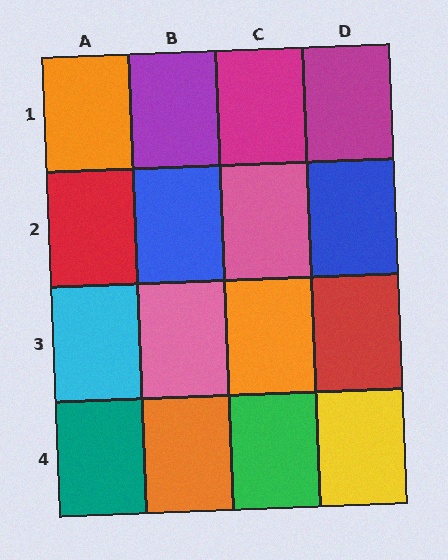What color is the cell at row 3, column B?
Pink.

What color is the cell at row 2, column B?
Blue.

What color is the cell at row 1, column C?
Magenta.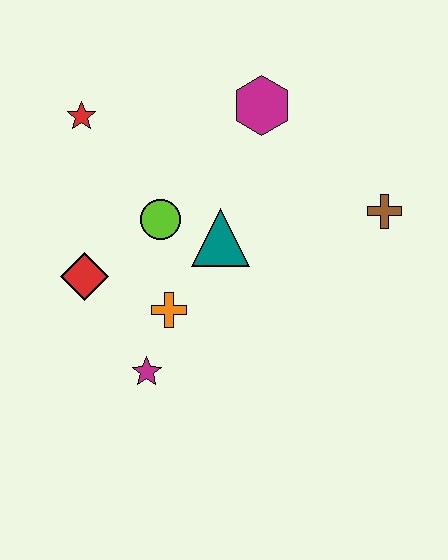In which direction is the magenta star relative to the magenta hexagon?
The magenta star is below the magenta hexagon.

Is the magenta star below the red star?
Yes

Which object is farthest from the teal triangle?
The red star is farthest from the teal triangle.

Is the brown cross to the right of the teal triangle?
Yes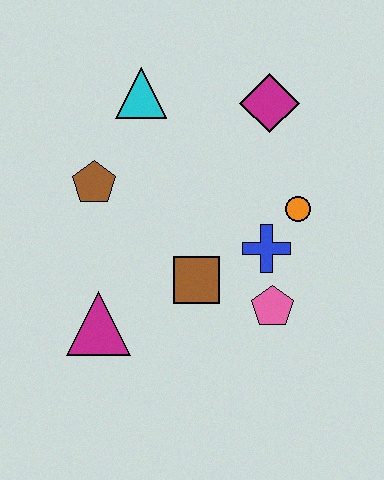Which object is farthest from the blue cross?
The cyan triangle is farthest from the blue cross.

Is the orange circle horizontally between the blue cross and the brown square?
No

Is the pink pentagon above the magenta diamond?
No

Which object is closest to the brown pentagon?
The cyan triangle is closest to the brown pentagon.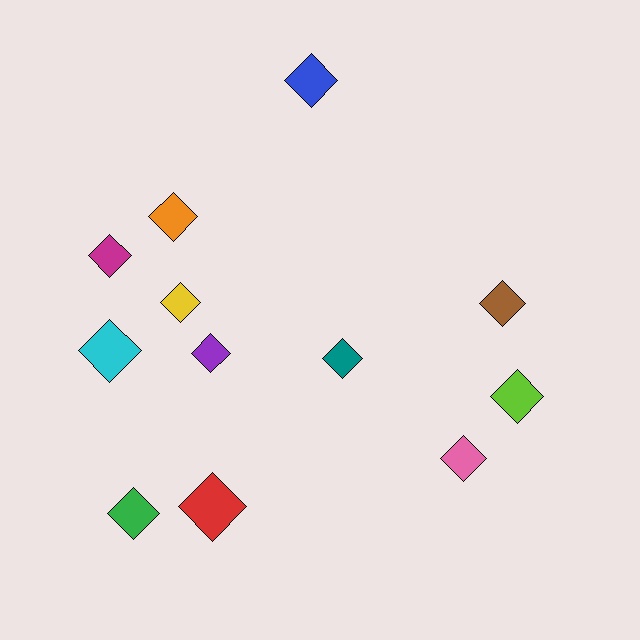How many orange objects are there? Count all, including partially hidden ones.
There is 1 orange object.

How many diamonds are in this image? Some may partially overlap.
There are 12 diamonds.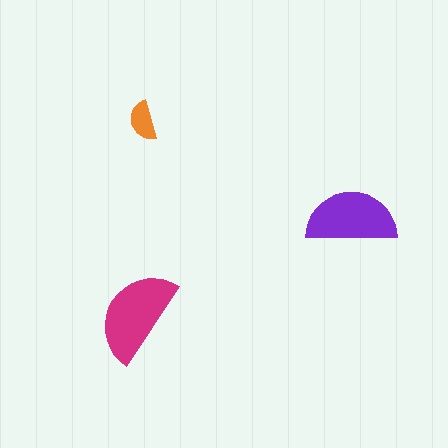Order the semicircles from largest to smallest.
the magenta one, the purple one, the orange one.